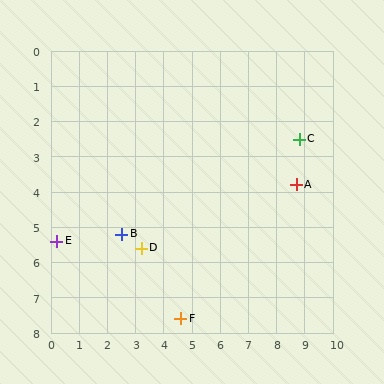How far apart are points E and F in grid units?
Points E and F are about 4.9 grid units apart.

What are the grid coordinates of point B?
Point B is at approximately (2.5, 5.2).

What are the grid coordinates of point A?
Point A is at approximately (8.7, 3.8).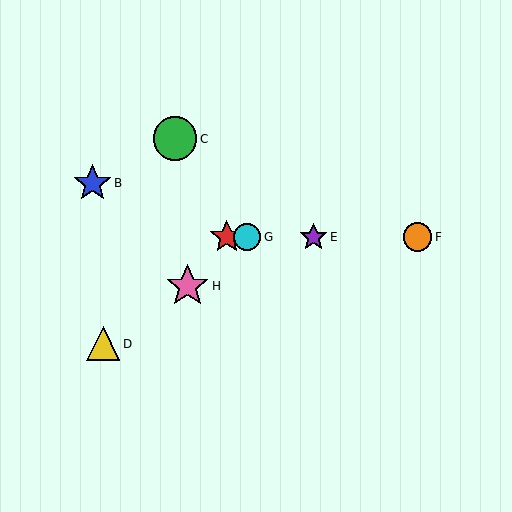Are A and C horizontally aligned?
No, A is at y≈237 and C is at y≈139.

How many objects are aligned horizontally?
4 objects (A, E, F, G) are aligned horizontally.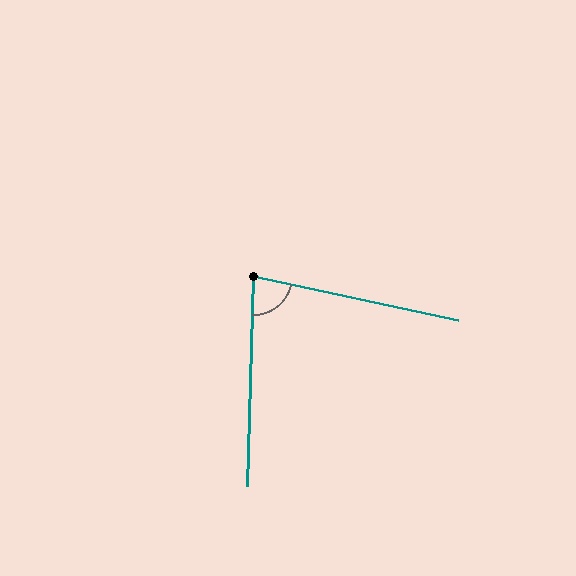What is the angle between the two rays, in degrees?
Approximately 79 degrees.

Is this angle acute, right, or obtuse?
It is acute.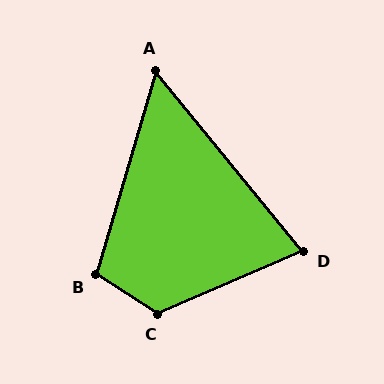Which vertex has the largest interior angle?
C, at approximately 124 degrees.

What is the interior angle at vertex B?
Approximately 106 degrees (obtuse).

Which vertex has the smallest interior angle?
A, at approximately 56 degrees.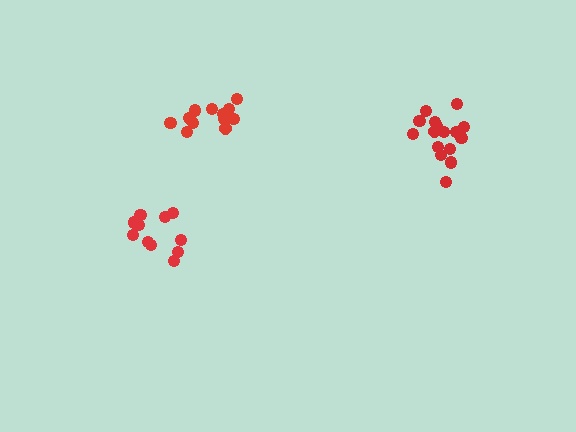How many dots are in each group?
Group 1: 12 dots, Group 2: 16 dots, Group 3: 13 dots (41 total).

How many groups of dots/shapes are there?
There are 3 groups.